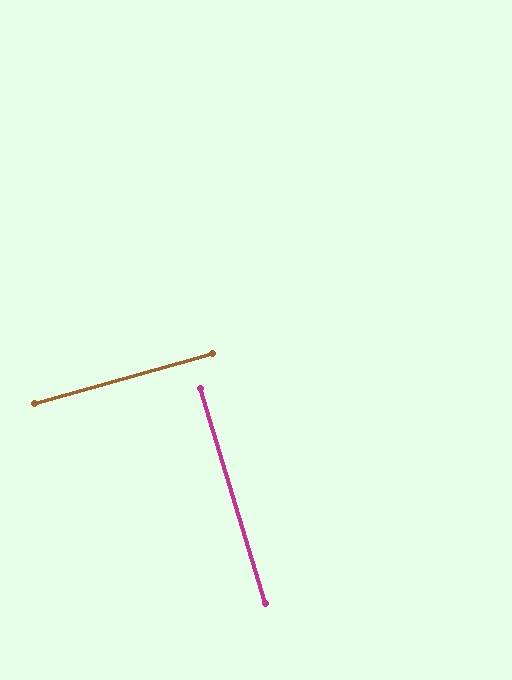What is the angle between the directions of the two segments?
Approximately 89 degrees.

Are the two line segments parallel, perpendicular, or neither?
Perpendicular — they meet at approximately 89°.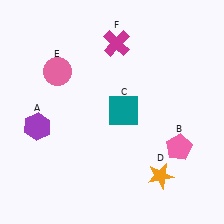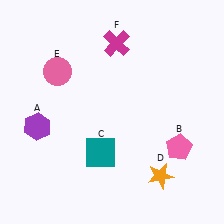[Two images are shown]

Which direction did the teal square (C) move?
The teal square (C) moved down.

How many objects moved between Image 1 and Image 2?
1 object moved between the two images.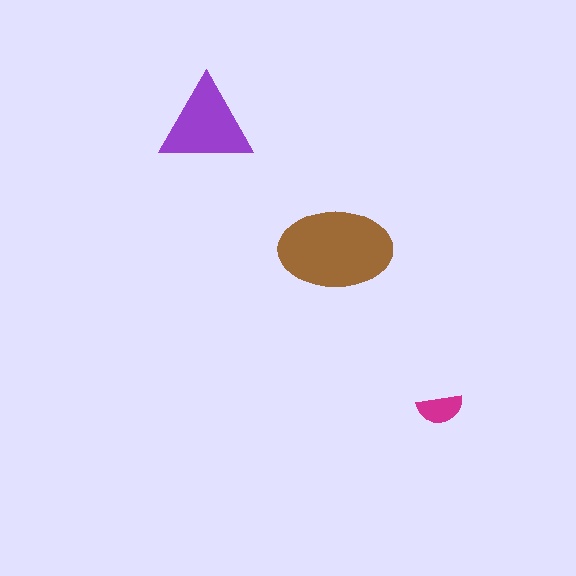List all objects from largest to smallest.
The brown ellipse, the purple triangle, the magenta semicircle.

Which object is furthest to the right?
The magenta semicircle is rightmost.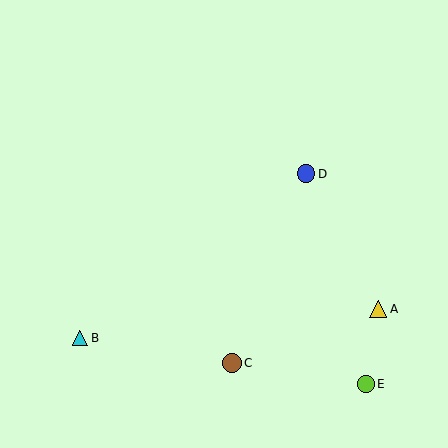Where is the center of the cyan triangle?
The center of the cyan triangle is at (80, 338).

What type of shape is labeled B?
Shape B is a cyan triangle.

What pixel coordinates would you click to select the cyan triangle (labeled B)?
Click at (80, 338) to select the cyan triangle B.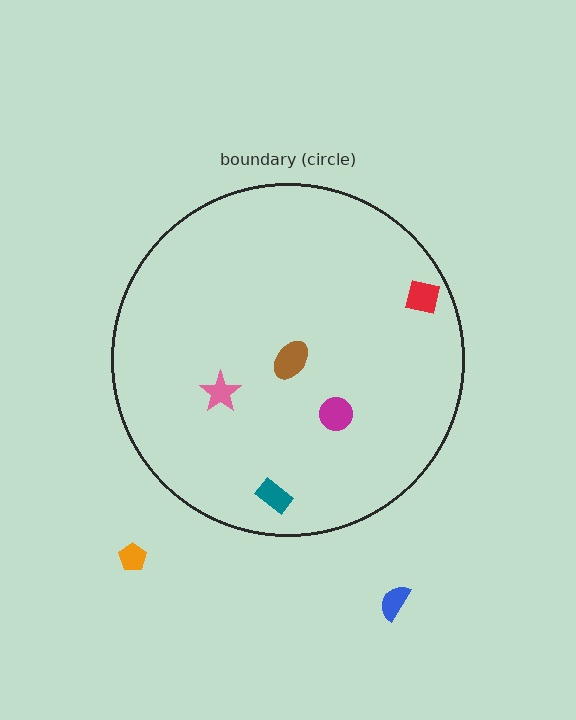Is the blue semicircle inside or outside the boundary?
Outside.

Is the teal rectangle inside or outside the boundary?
Inside.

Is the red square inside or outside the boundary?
Inside.